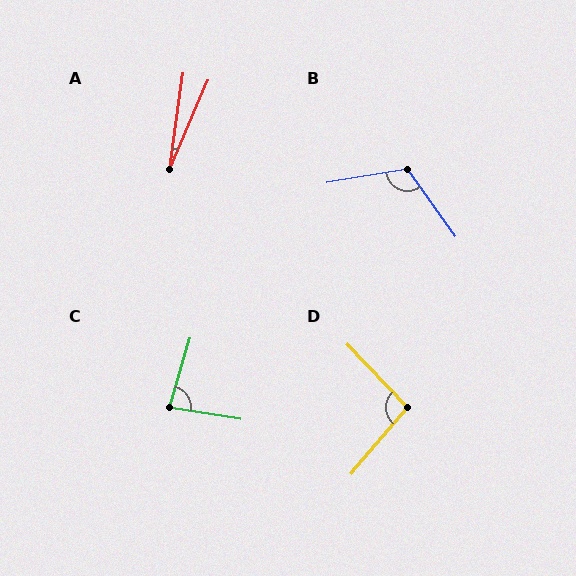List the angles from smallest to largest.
A (15°), C (83°), D (96°), B (117°).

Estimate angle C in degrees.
Approximately 83 degrees.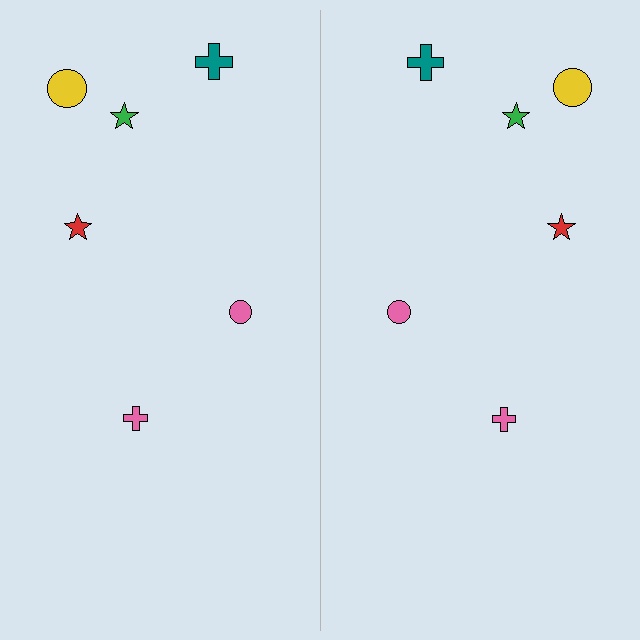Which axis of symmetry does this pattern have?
The pattern has a vertical axis of symmetry running through the center of the image.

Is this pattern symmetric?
Yes, this pattern has bilateral (reflection) symmetry.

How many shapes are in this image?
There are 12 shapes in this image.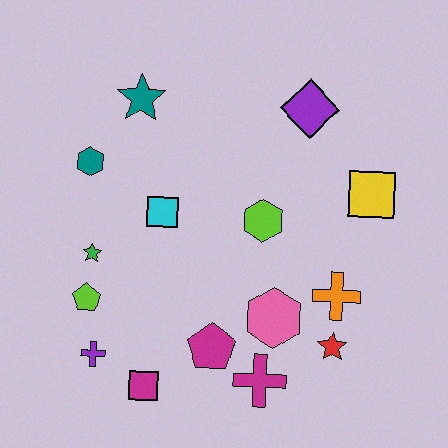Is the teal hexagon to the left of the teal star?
Yes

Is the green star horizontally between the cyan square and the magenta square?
No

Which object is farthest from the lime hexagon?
The purple cross is farthest from the lime hexagon.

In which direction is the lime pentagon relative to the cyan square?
The lime pentagon is below the cyan square.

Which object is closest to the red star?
The orange cross is closest to the red star.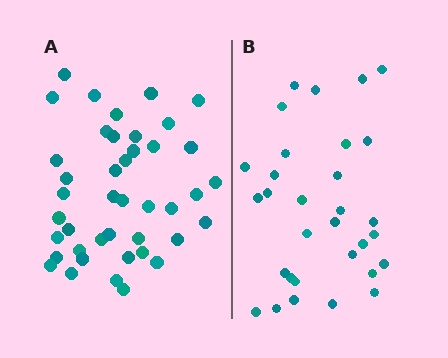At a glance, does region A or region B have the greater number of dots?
Region A (the left region) has more dots.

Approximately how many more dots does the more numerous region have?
Region A has roughly 12 or so more dots than region B.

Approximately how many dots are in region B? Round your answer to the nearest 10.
About 30 dots. (The exact count is 31, which rounds to 30.)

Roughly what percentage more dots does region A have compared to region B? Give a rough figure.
About 35% more.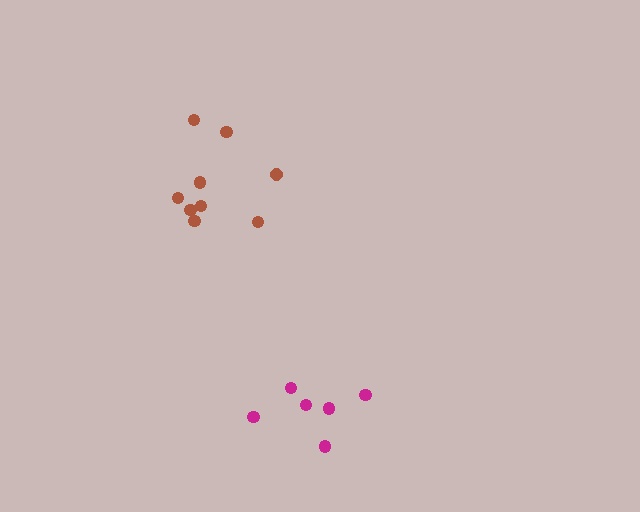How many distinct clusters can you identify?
There are 2 distinct clusters.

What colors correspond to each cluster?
The clusters are colored: magenta, brown.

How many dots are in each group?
Group 1: 6 dots, Group 2: 9 dots (15 total).